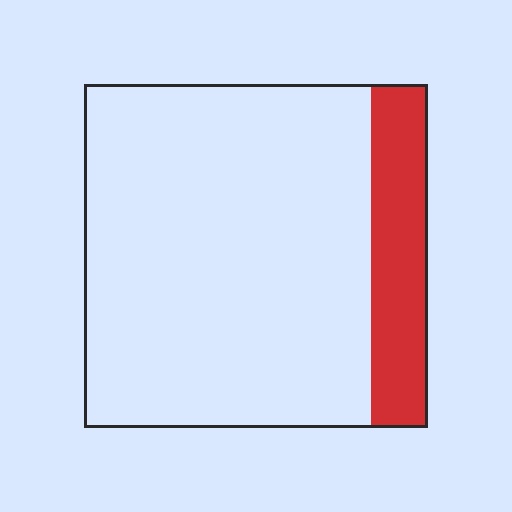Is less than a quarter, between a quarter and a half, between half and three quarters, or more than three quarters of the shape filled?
Less than a quarter.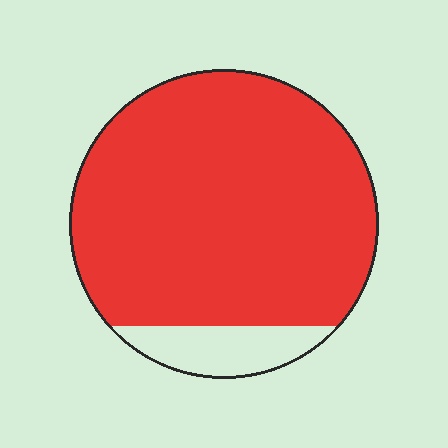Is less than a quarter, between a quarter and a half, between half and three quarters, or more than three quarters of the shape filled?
More than three quarters.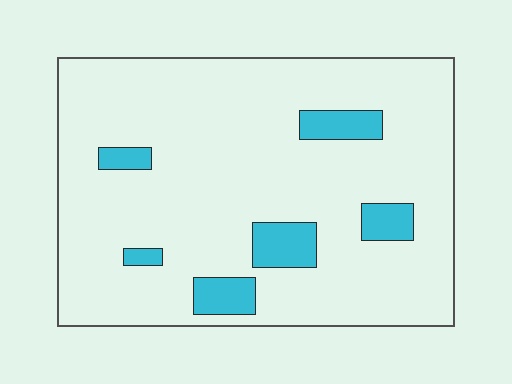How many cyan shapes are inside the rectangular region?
6.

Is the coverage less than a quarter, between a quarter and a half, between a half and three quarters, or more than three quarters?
Less than a quarter.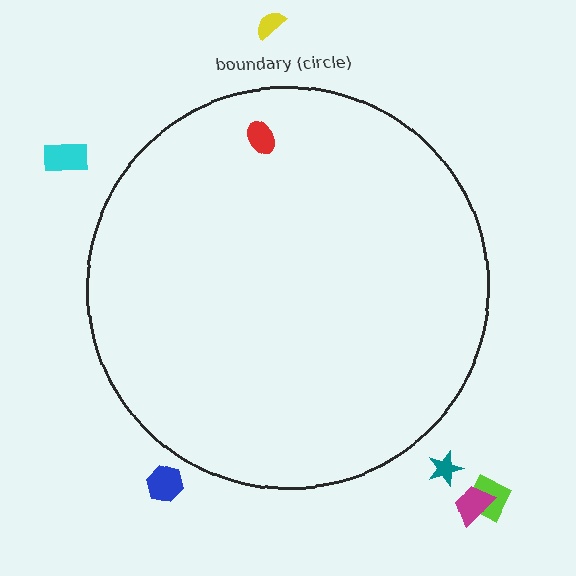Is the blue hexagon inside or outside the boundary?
Outside.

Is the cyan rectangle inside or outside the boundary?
Outside.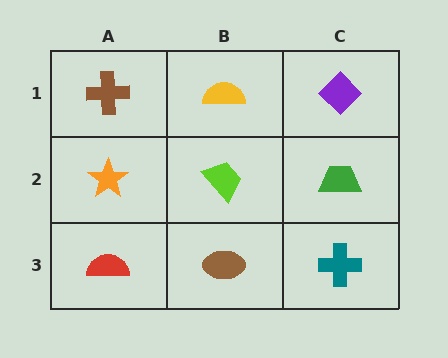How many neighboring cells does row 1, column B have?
3.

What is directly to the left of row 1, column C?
A yellow semicircle.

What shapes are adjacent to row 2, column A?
A brown cross (row 1, column A), a red semicircle (row 3, column A), a lime trapezoid (row 2, column B).